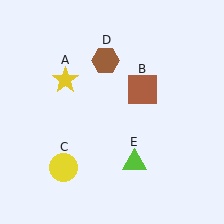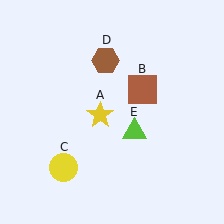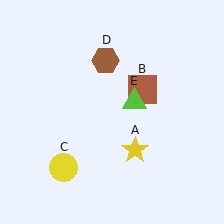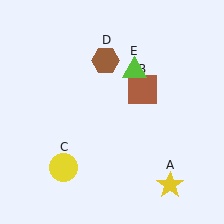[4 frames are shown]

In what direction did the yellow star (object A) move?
The yellow star (object A) moved down and to the right.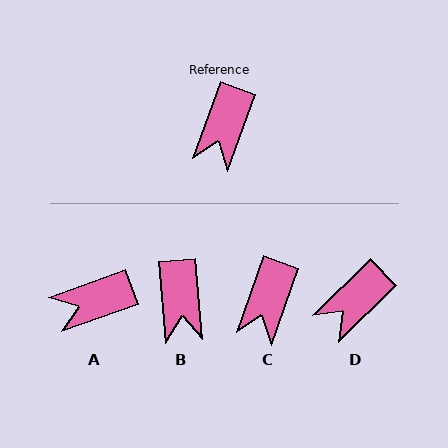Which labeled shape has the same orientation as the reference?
C.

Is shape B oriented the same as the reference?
No, it is off by about 25 degrees.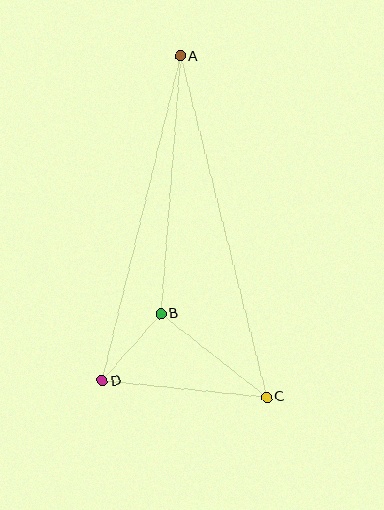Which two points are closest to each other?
Points B and D are closest to each other.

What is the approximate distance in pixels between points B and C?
The distance between B and C is approximately 135 pixels.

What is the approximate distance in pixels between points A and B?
The distance between A and B is approximately 259 pixels.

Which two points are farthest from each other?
Points A and C are farthest from each other.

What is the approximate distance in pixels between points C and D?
The distance between C and D is approximately 165 pixels.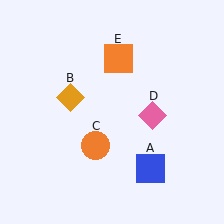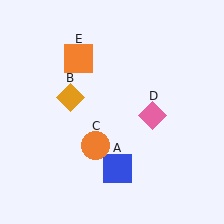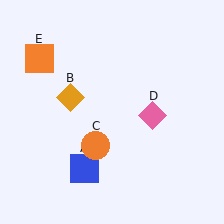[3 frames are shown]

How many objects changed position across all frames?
2 objects changed position: blue square (object A), orange square (object E).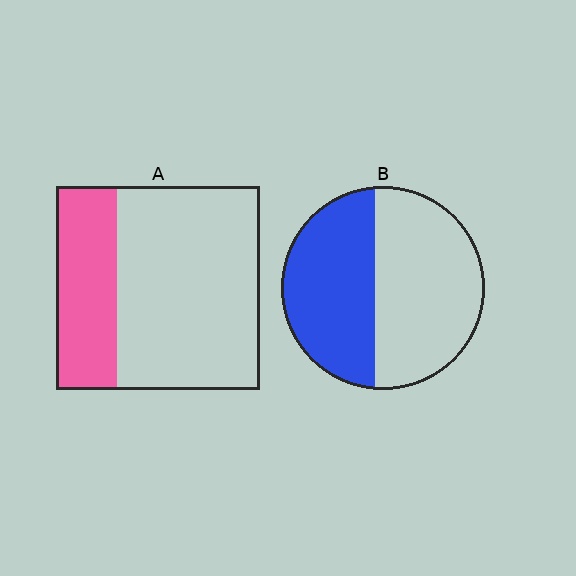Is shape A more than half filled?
No.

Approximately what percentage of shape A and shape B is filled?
A is approximately 30% and B is approximately 45%.